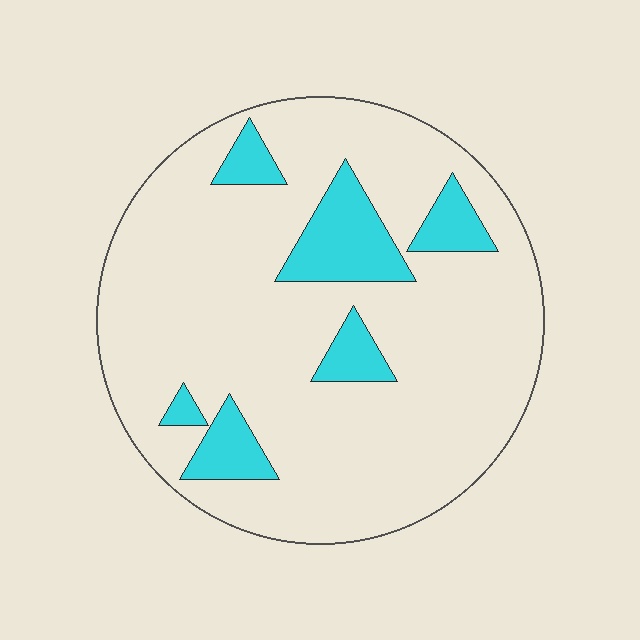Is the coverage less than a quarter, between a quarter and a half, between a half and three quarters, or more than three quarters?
Less than a quarter.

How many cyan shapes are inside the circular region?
6.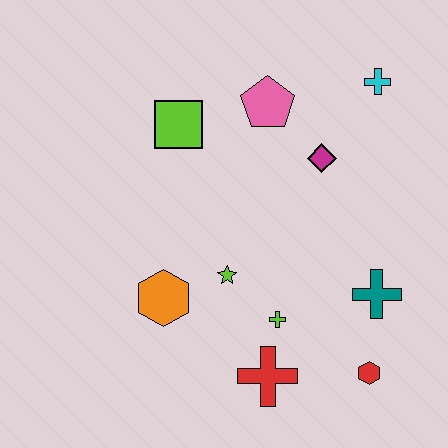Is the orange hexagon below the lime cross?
No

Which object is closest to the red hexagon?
The teal cross is closest to the red hexagon.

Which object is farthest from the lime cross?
The cyan cross is farthest from the lime cross.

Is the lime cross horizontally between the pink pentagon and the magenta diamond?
Yes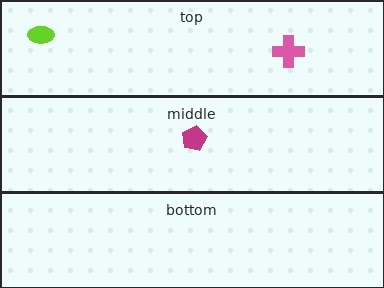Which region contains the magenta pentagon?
The middle region.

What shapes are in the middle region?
The magenta pentagon.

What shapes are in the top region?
The pink cross, the lime ellipse.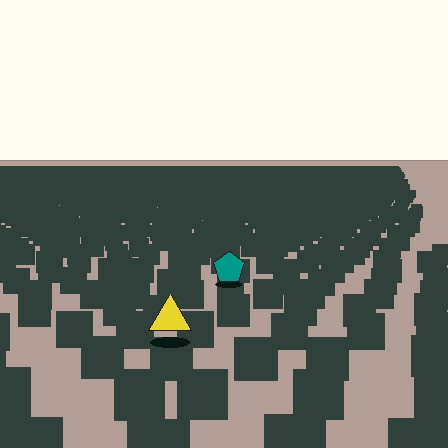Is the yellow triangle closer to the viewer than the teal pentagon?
Yes. The yellow triangle is closer — you can tell from the texture gradient: the ground texture is coarser near it.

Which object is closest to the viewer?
The yellow triangle is closest. The texture marks near it are larger and more spread out.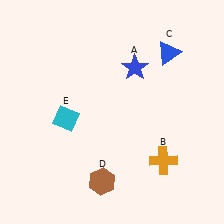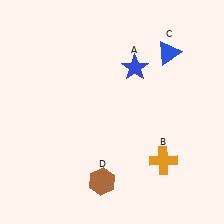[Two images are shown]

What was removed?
The cyan diamond (E) was removed in Image 2.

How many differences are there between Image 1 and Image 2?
There is 1 difference between the two images.